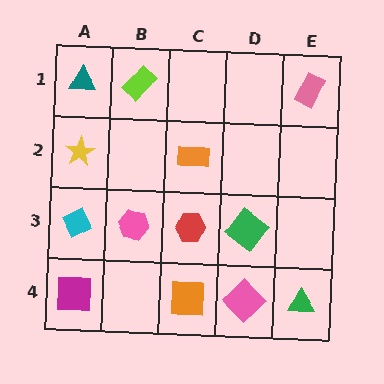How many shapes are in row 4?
4 shapes.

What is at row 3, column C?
A red hexagon.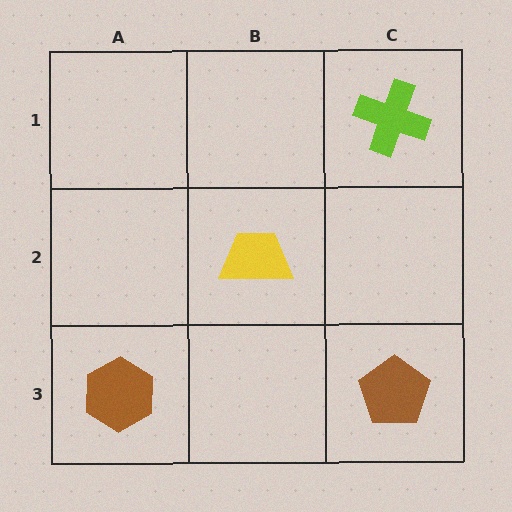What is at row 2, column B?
A yellow trapezoid.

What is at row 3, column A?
A brown hexagon.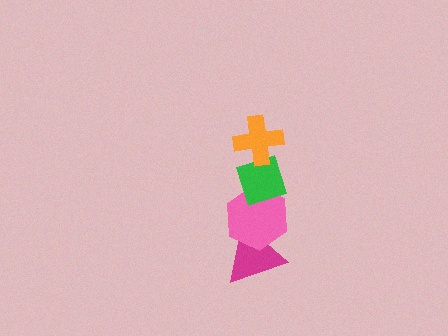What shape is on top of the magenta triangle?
The pink hexagon is on top of the magenta triangle.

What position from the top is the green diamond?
The green diamond is 2nd from the top.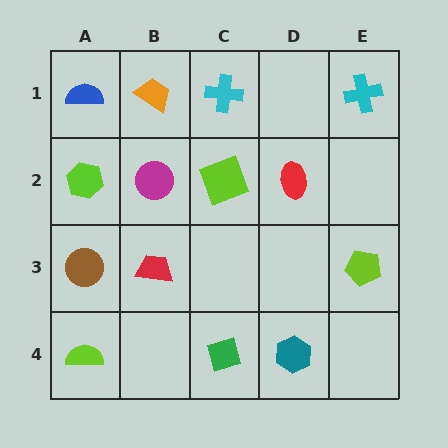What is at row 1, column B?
An orange trapezoid.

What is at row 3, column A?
A brown circle.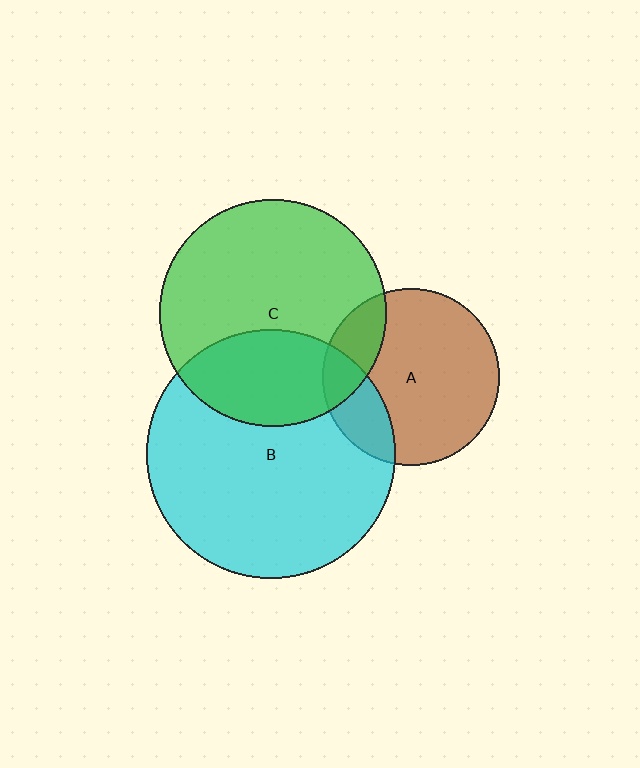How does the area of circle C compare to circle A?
Approximately 1.6 times.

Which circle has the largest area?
Circle B (cyan).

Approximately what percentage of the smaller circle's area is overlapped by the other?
Approximately 20%.